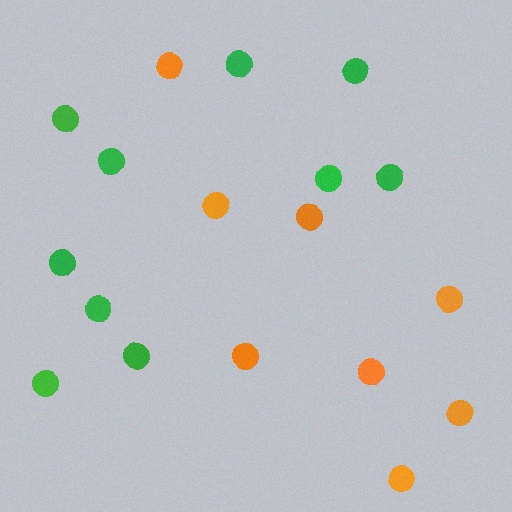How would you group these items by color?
There are 2 groups: one group of green circles (10) and one group of orange circles (8).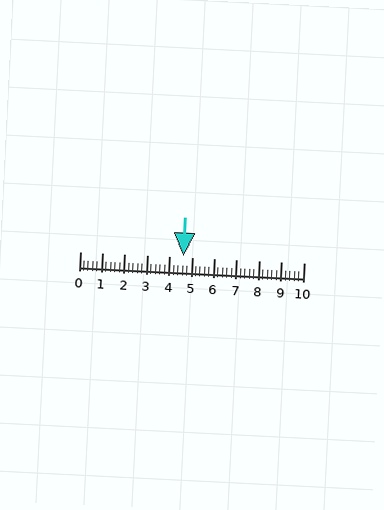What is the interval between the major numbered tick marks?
The major tick marks are spaced 1 units apart.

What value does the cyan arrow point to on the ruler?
The cyan arrow points to approximately 4.6.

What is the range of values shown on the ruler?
The ruler shows values from 0 to 10.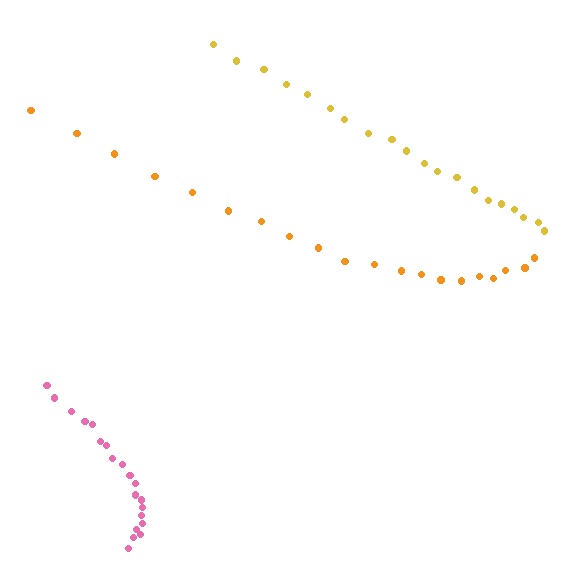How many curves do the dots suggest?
There are 3 distinct paths.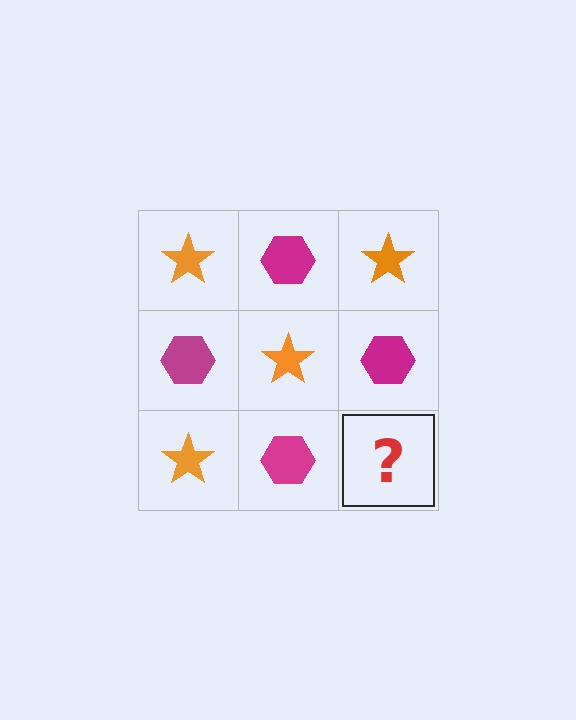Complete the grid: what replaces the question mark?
The question mark should be replaced with an orange star.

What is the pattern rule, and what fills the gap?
The rule is that it alternates orange star and magenta hexagon in a checkerboard pattern. The gap should be filled with an orange star.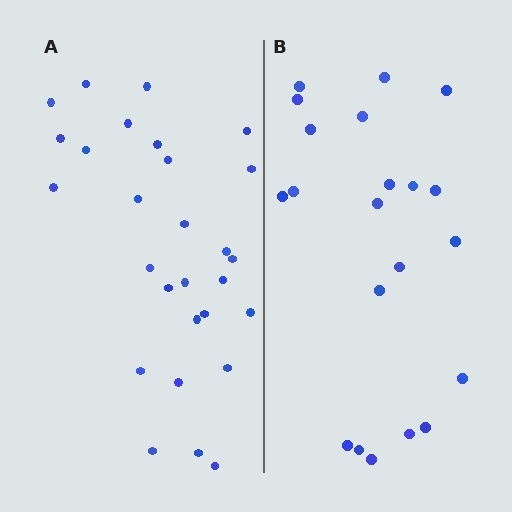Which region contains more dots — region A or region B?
Region A (the left region) has more dots.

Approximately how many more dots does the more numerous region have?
Region A has roughly 8 or so more dots than region B.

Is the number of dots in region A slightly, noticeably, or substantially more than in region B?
Region A has noticeably more, but not dramatically so. The ratio is roughly 1.3 to 1.